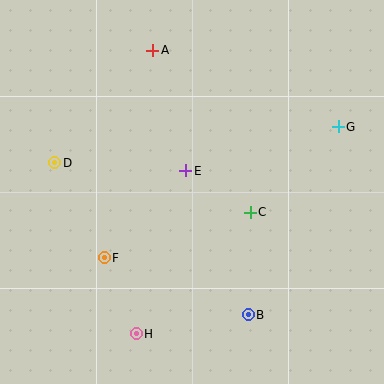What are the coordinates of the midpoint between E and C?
The midpoint between E and C is at (218, 192).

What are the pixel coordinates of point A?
Point A is at (153, 50).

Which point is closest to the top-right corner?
Point G is closest to the top-right corner.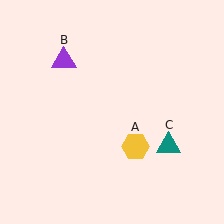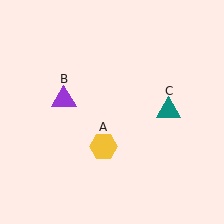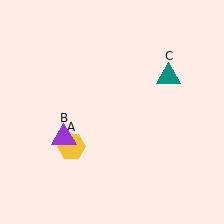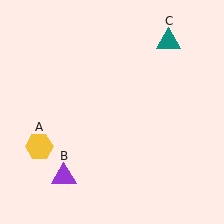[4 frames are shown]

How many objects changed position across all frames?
3 objects changed position: yellow hexagon (object A), purple triangle (object B), teal triangle (object C).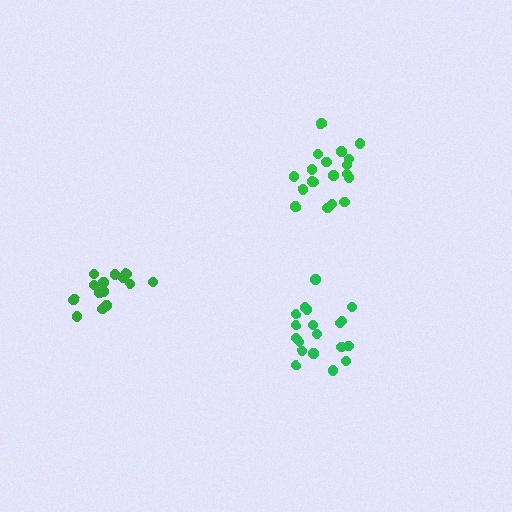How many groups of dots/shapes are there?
There are 3 groups.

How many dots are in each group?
Group 1: 19 dots, Group 2: 19 dots, Group 3: 14 dots (52 total).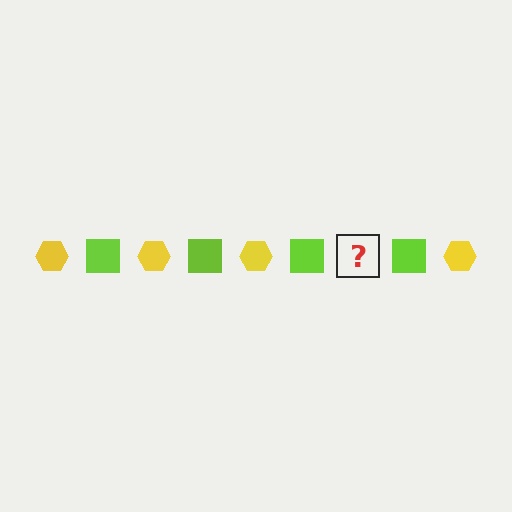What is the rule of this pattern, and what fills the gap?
The rule is that the pattern alternates between yellow hexagon and lime square. The gap should be filled with a yellow hexagon.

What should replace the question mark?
The question mark should be replaced with a yellow hexagon.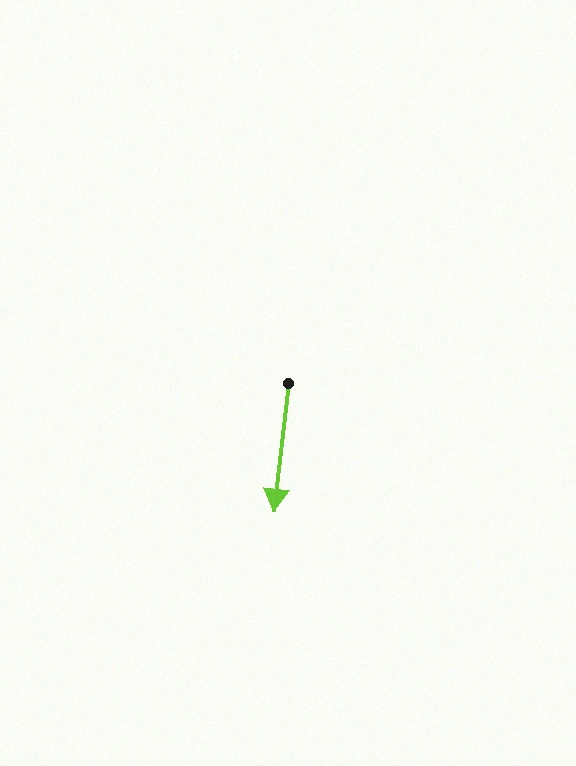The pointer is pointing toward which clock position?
Roughly 6 o'clock.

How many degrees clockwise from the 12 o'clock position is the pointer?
Approximately 186 degrees.